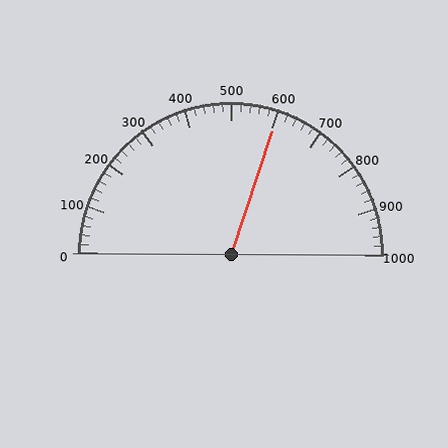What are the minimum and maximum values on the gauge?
The gauge ranges from 0 to 1000.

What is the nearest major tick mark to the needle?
The nearest major tick mark is 600.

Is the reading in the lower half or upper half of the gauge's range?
The reading is in the upper half of the range (0 to 1000).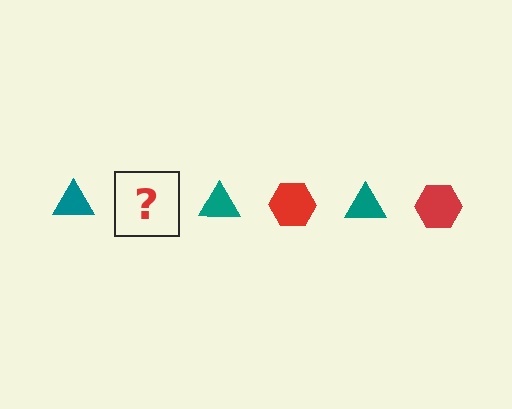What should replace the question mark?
The question mark should be replaced with a red hexagon.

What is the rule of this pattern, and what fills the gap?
The rule is that the pattern alternates between teal triangle and red hexagon. The gap should be filled with a red hexagon.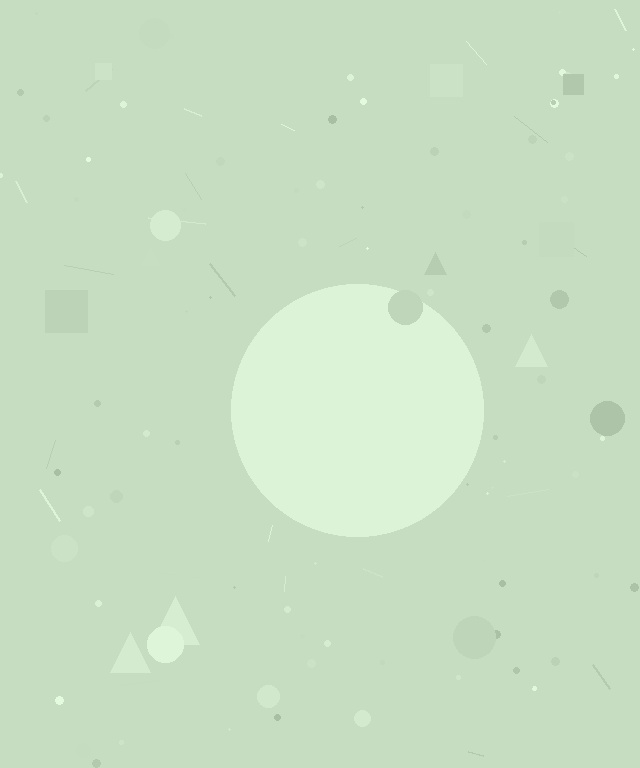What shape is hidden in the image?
A circle is hidden in the image.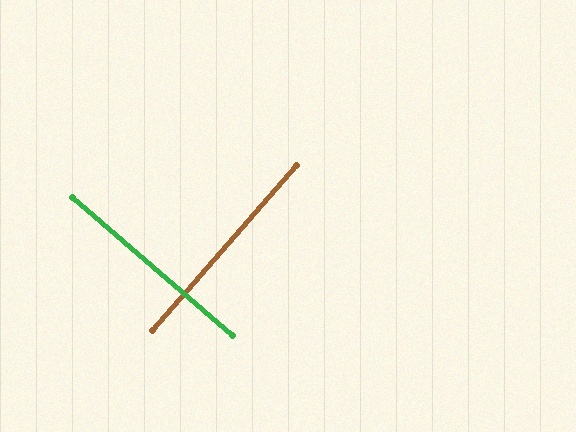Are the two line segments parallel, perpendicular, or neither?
Perpendicular — they meet at approximately 90°.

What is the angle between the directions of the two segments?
Approximately 90 degrees.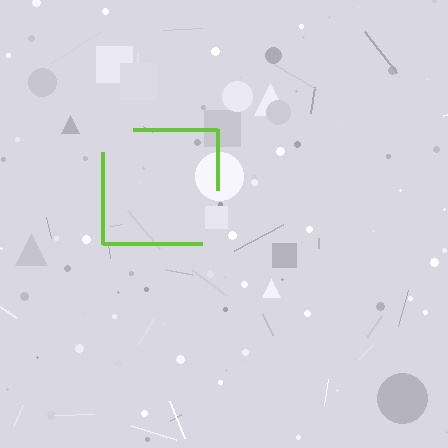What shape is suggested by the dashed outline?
The dashed outline suggests a square.